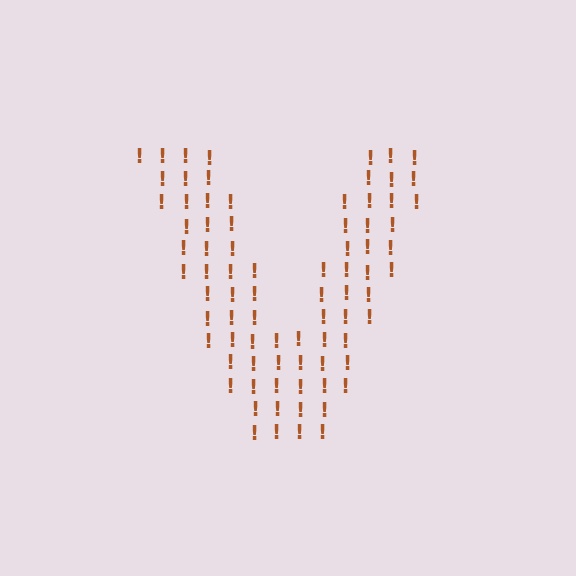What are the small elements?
The small elements are exclamation marks.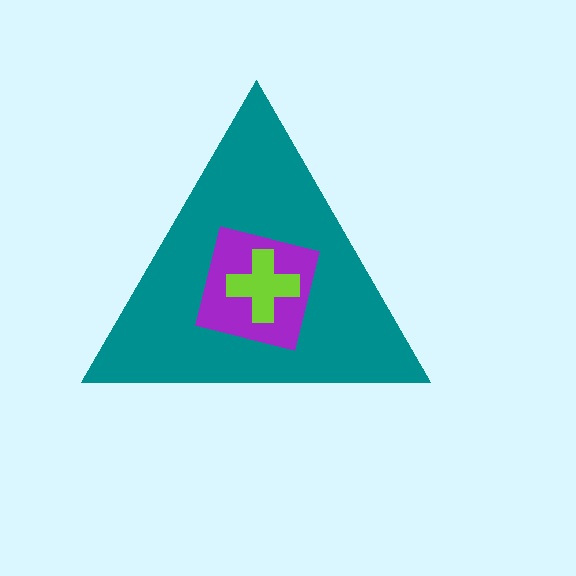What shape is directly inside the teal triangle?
The purple square.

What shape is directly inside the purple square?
The lime cross.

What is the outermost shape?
The teal triangle.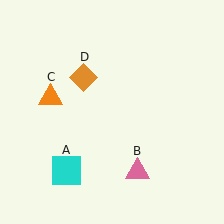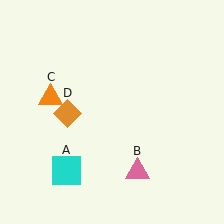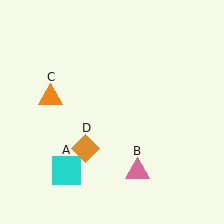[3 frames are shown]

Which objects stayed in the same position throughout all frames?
Cyan square (object A) and pink triangle (object B) and orange triangle (object C) remained stationary.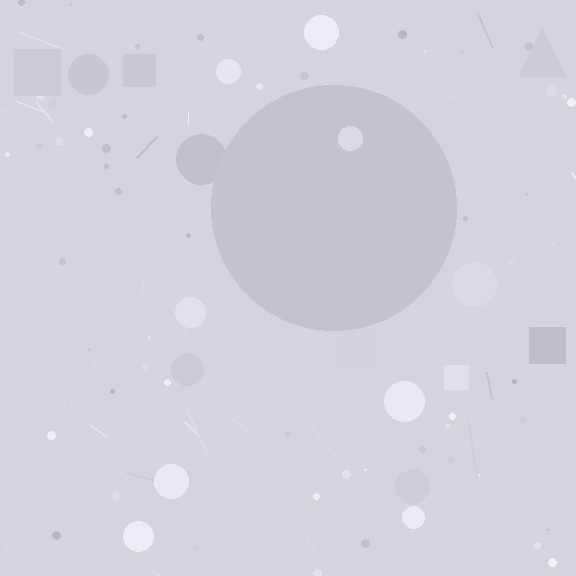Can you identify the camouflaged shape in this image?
The camouflaged shape is a circle.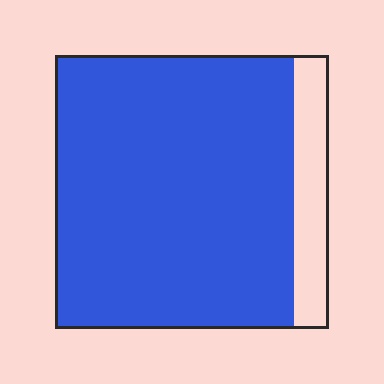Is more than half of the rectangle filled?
Yes.